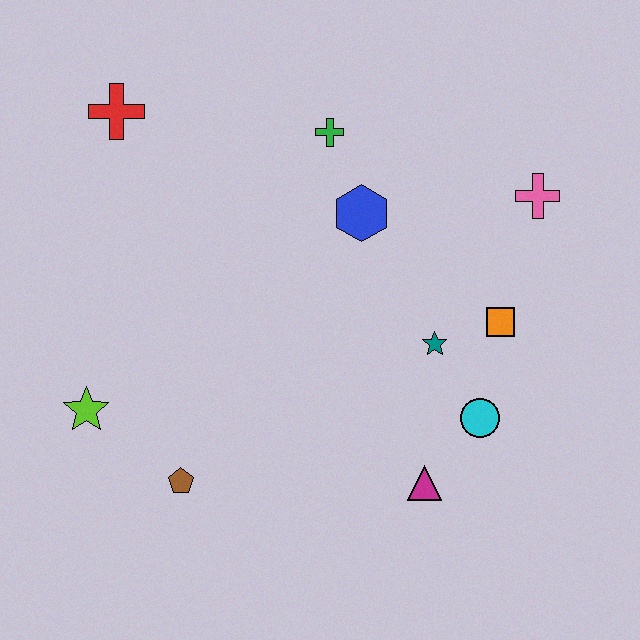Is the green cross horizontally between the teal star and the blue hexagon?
No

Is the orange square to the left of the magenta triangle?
No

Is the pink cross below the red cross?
Yes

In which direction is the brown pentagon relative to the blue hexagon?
The brown pentagon is below the blue hexagon.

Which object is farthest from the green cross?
The brown pentagon is farthest from the green cross.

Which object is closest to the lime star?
The brown pentagon is closest to the lime star.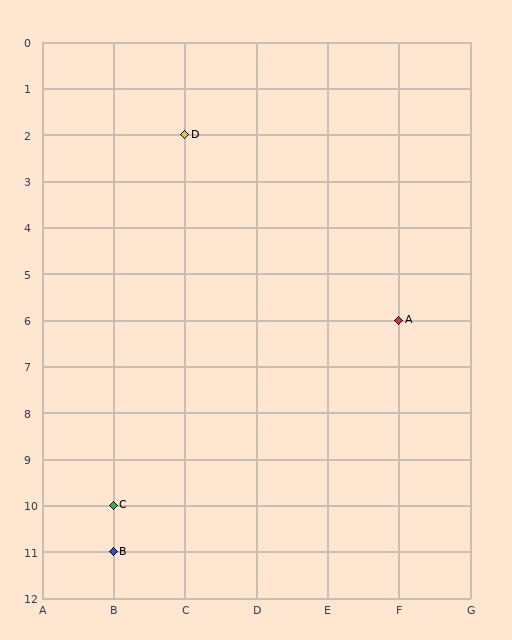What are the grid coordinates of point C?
Point C is at grid coordinates (B, 10).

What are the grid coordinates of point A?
Point A is at grid coordinates (F, 6).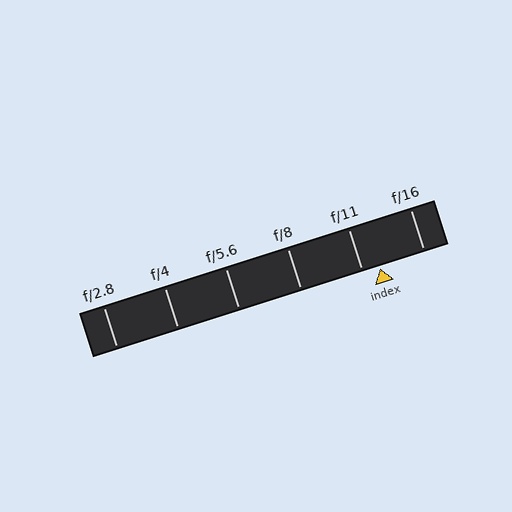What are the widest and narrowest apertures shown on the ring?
The widest aperture shown is f/2.8 and the narrowest is f/16.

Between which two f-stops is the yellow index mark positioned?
The index mark is between f/11 and f/16.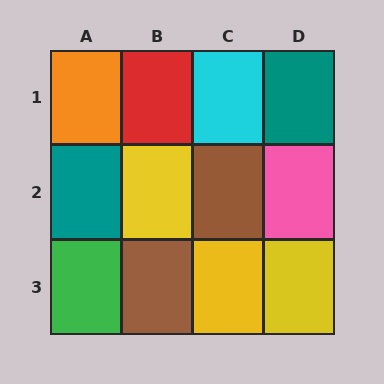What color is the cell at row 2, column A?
Teal.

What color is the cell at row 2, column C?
Brown.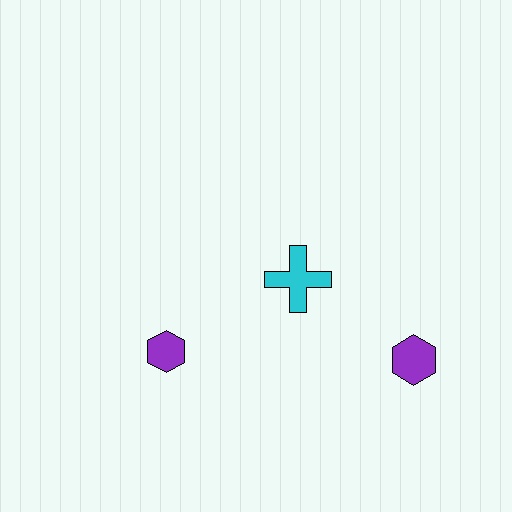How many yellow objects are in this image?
There are no yellow objects.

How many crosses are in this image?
There is 1 cross.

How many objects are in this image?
There are 3 objects.